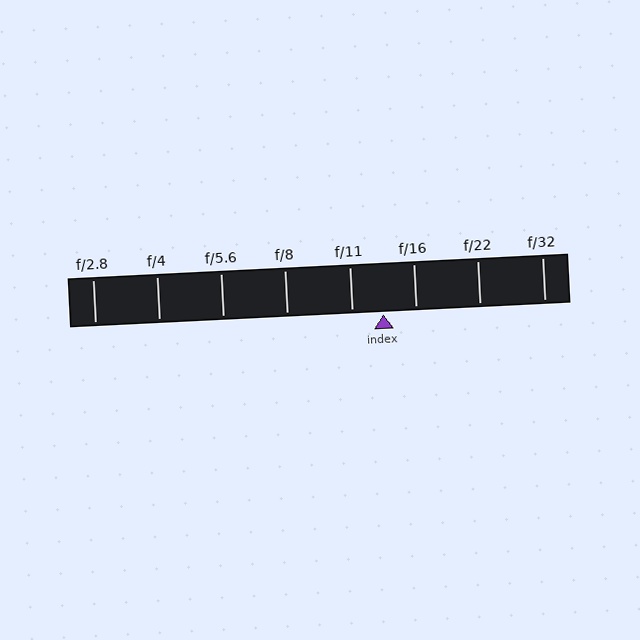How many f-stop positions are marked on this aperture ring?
There are 8 f-stop positions marked.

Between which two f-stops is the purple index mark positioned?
The index mark is between f/11 and f/16.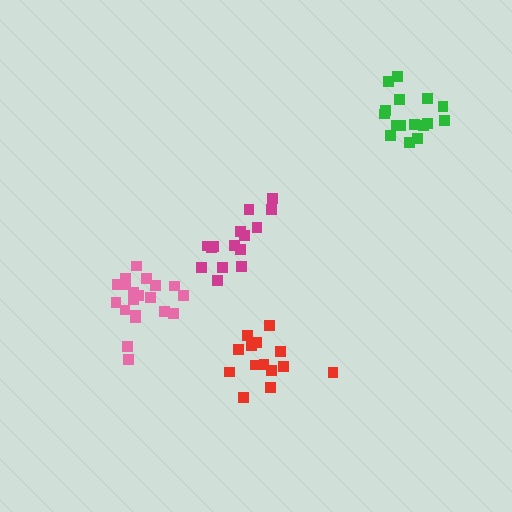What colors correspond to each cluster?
The clusters are colored: red, magenta, green, pink.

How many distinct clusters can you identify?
There are 4 distinct clusters.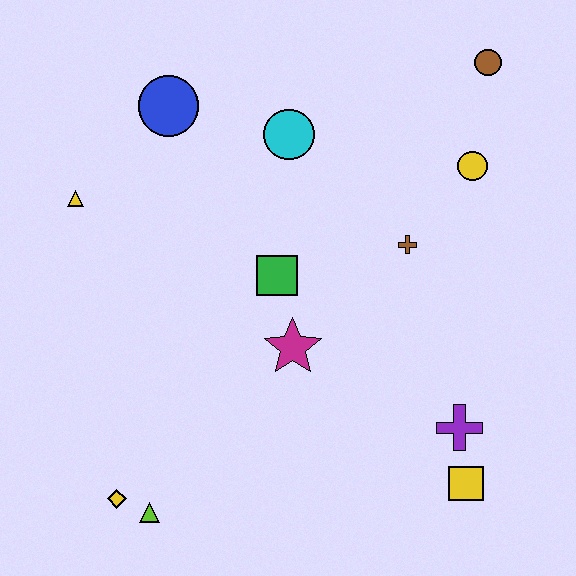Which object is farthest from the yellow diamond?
The brown circle is farthest from the yellow diamond.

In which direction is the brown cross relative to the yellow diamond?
The brown cross is to the right of the yellow diamond.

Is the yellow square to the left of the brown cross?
No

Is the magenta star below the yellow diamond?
No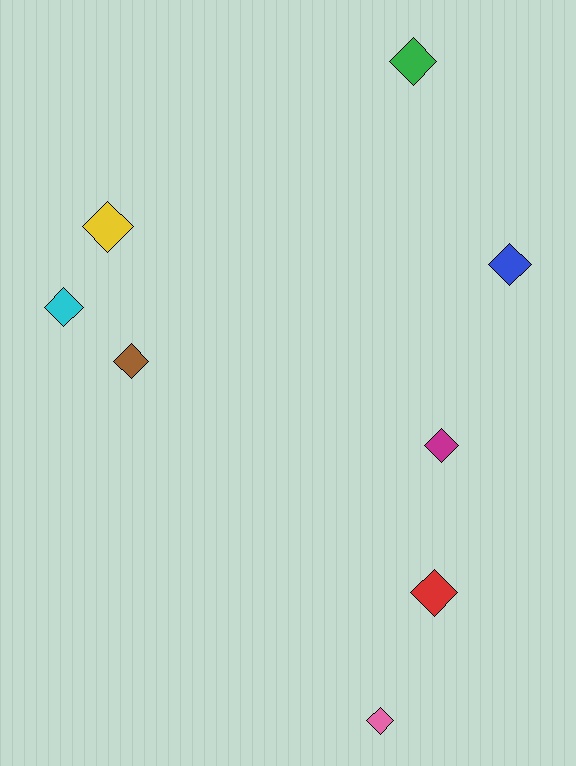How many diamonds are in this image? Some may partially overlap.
There are 8 diamonds.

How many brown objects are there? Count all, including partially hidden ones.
There is 1 brown object.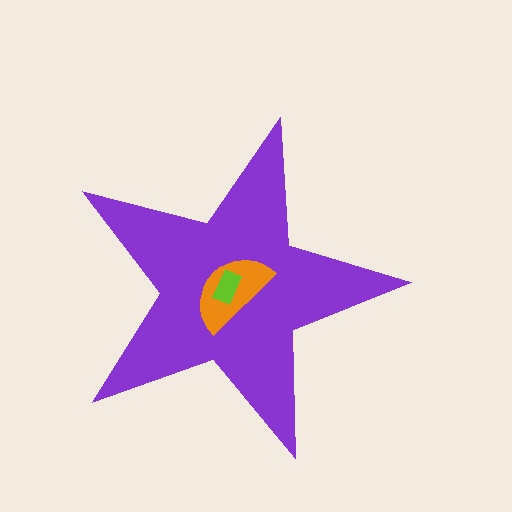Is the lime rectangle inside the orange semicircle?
Yes.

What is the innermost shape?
The lime rectangle.